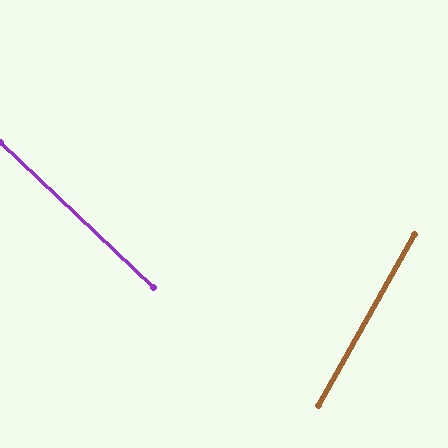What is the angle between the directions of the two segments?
Approximately 76 degrees.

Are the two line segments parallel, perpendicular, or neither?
Neither parallel nor perpendicular — they differ by about 76°.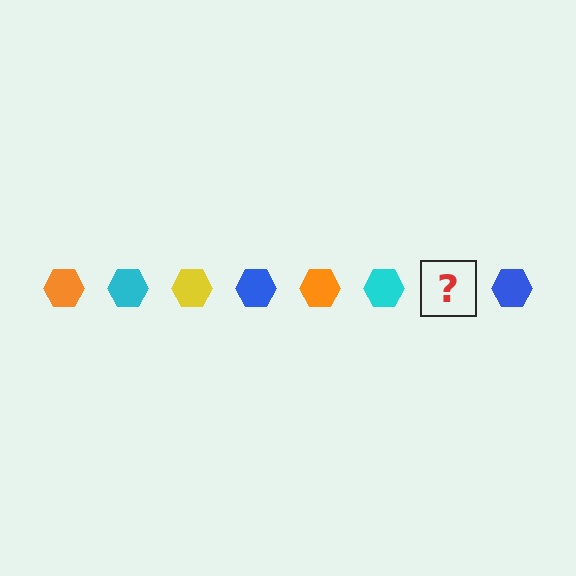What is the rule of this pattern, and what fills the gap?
The rule is that the pattern cycles through orange, cyan, yellow, blue hexagons. The gap should be filled with a yellow hexagon.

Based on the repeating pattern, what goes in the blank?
The blank should be a yellow hexagon.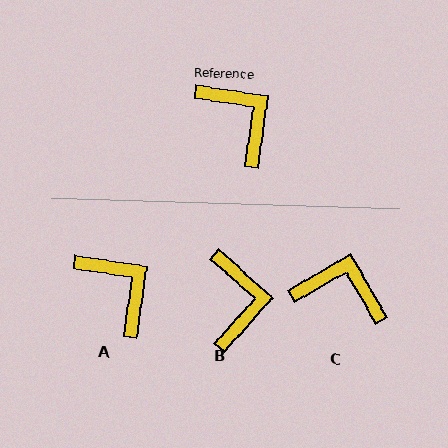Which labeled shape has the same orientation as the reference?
A.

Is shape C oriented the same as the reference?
No, it is off by about 39 degrees.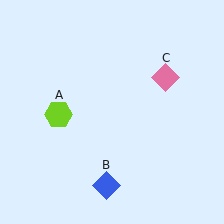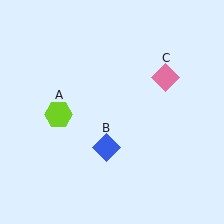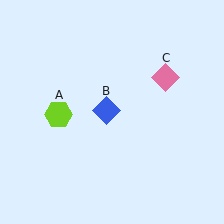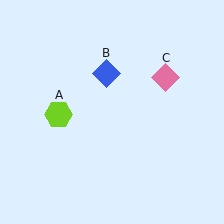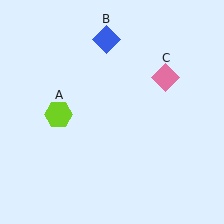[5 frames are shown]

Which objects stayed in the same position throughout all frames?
Lime hexagon (object A) and pink diamond (object C) remained stationary.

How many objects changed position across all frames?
1 object changed position: blue diamond (object B).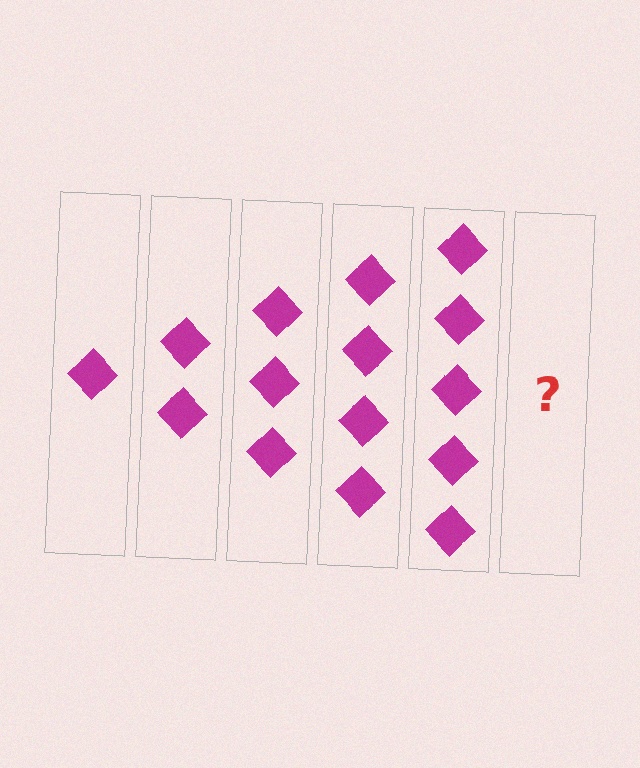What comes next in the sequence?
The next element should be 6 diamonds.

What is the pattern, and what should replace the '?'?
The pattern is that each step adds one more diamond. The '?' should be 6 diamonds.